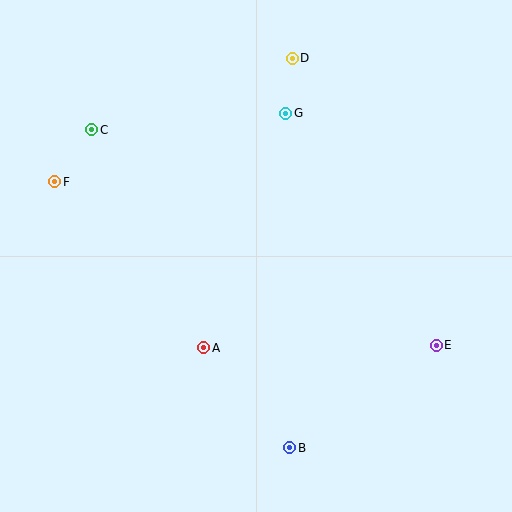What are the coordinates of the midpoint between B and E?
The midpoint between B and E is at (363, 396).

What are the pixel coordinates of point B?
Point B is at (290, 448).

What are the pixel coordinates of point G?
Point G is at (286, 113).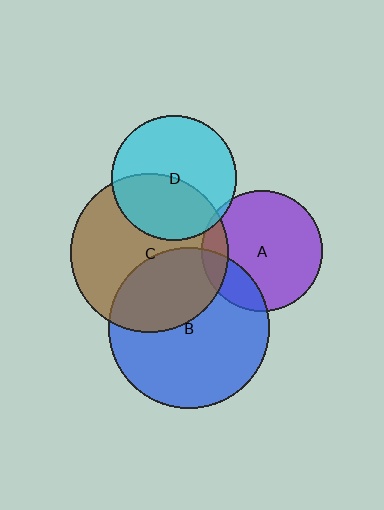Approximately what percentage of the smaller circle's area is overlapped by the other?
Approximately 15%.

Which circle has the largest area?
Circle B (blue).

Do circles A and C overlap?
Yes.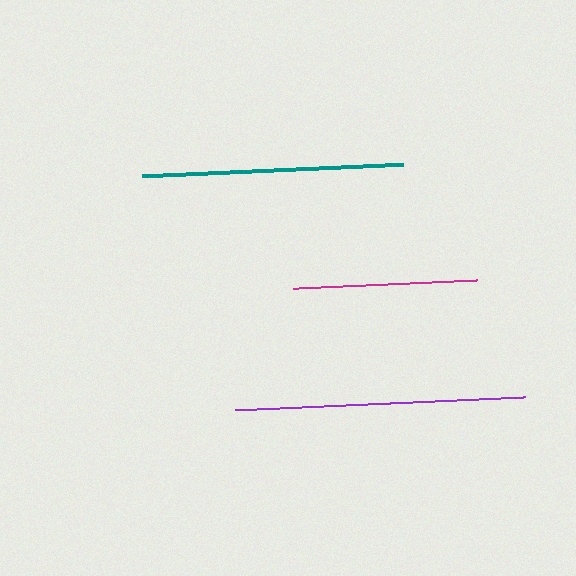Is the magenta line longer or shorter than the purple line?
The purple line is longer than the magenta line.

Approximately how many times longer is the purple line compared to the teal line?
The purple line is approximately 1.1 times the length of the teal line.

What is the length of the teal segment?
The teal segment is approximately 262 pixels long.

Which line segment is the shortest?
The magenta line is the shortest at approximately 183 pixels.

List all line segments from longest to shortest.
From longest to shortest: purple, teal, magenta.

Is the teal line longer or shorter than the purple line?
The purple line is longer than the teal line.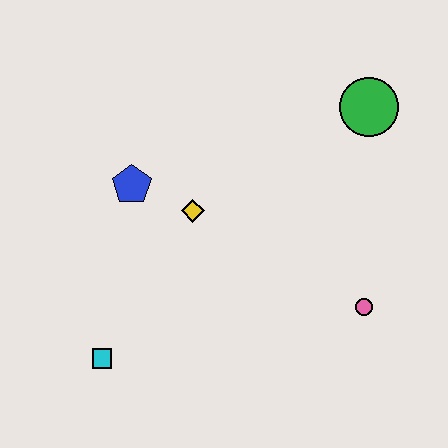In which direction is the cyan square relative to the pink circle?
The cyan square is to the left of the pink circle.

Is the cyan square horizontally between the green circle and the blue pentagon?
No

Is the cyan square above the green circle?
No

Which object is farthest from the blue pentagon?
The pink circle is farthest from the blue pentagon.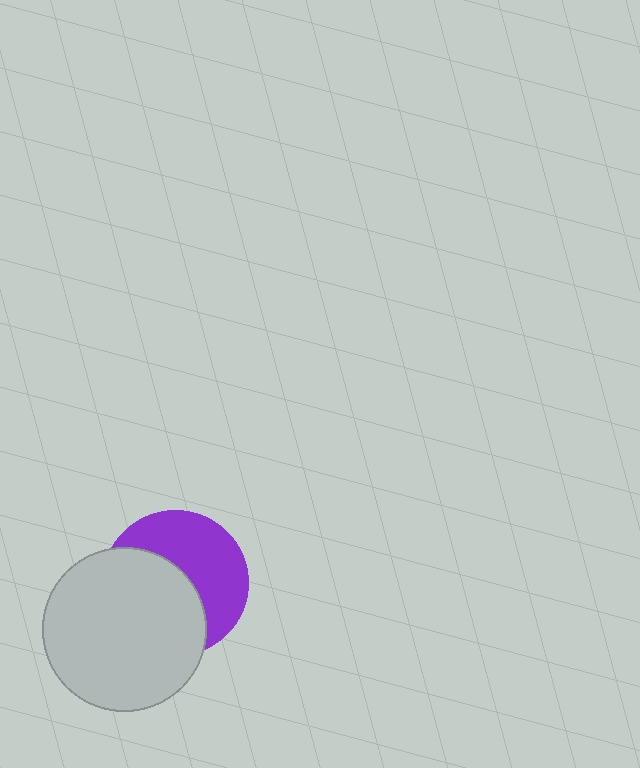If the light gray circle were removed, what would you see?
You would see the complete purple circle.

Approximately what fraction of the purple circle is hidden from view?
Roughly 51% of the purple circle is hidden behind the light gray circle.